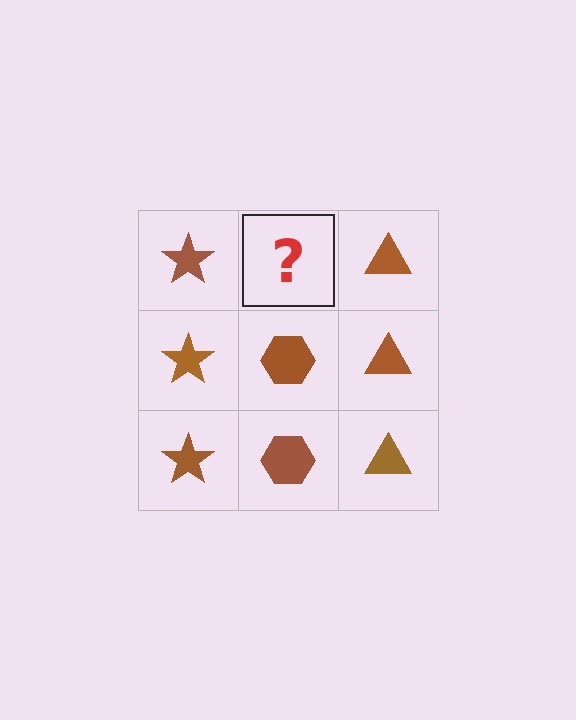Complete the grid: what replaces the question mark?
The question mark should be replaced with a brown hexagon.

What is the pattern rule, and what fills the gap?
The rule is that each column has a consistent shape. The gap should be filled with a brown hexagon.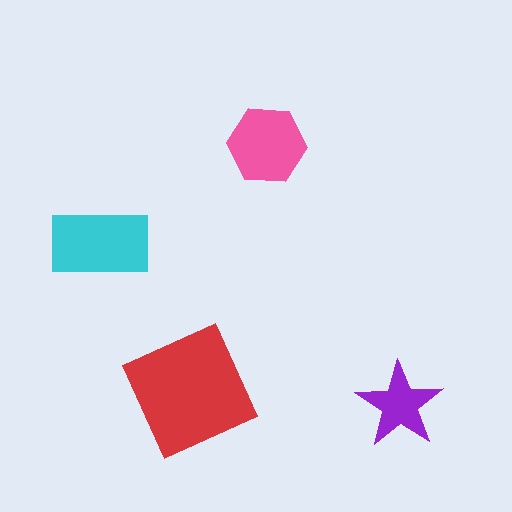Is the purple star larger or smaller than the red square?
Smaller.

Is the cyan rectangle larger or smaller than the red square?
Smaller.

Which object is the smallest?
The purple star.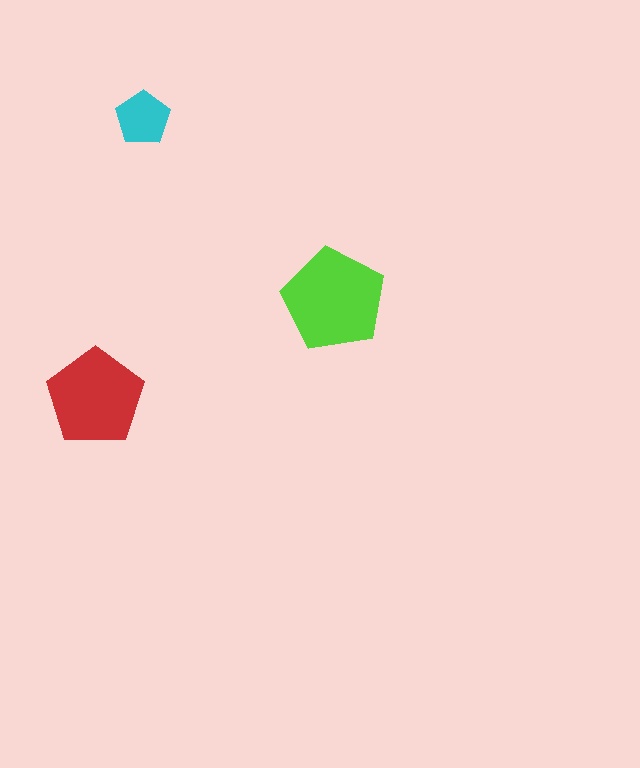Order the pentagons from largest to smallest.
the lime one, the red one, the cyan one.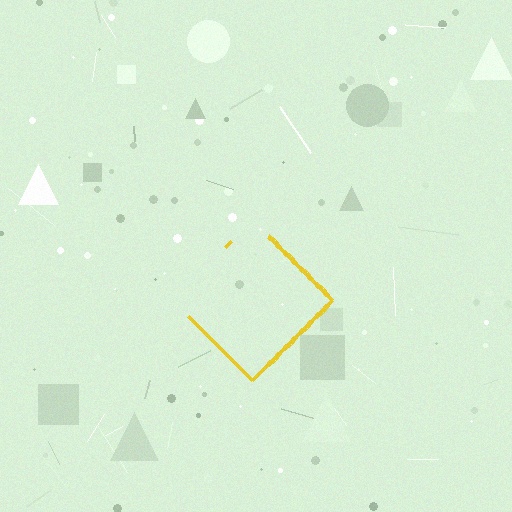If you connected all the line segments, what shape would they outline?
They would outline a diamond.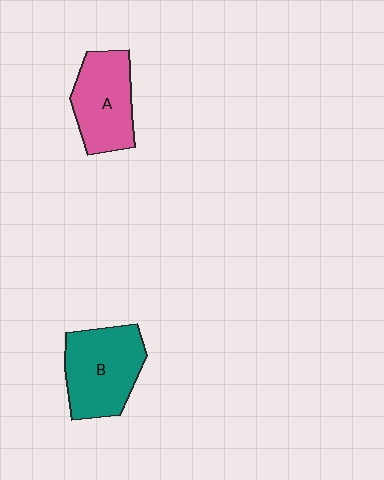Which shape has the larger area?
Shape B (teal).